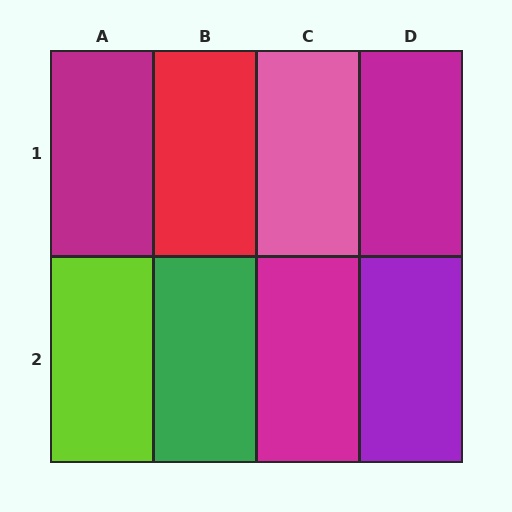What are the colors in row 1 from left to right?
Magenta, red, pink, magenta.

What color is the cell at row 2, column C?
Magenta.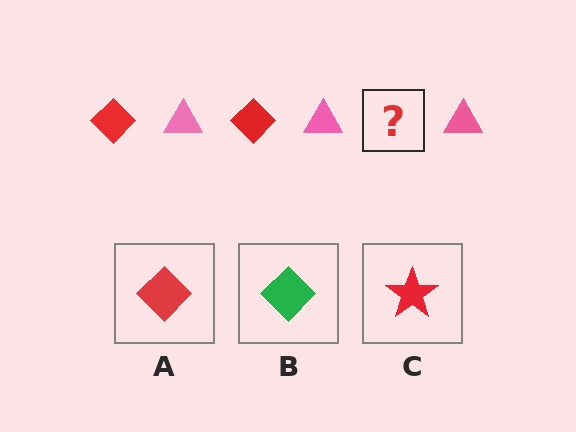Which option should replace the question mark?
Option A.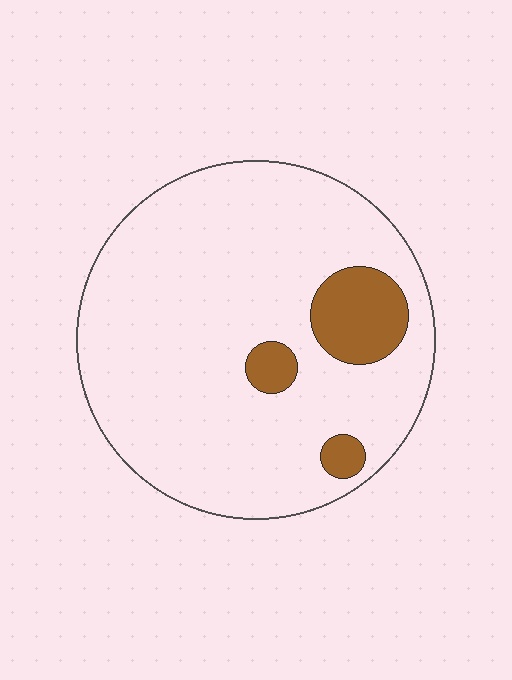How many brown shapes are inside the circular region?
3.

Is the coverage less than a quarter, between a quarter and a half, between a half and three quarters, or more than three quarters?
Less than a quarter.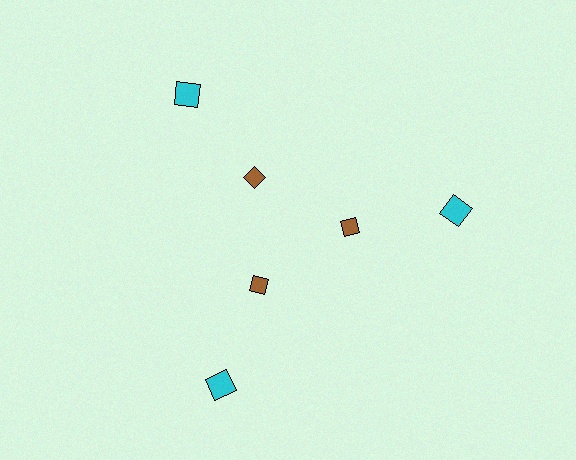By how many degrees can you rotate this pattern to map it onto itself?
The pattern maps onto itself every 120 degrees of rotation.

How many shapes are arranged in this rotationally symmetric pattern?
There are 6 shapes, arranged in 3 groups of 2.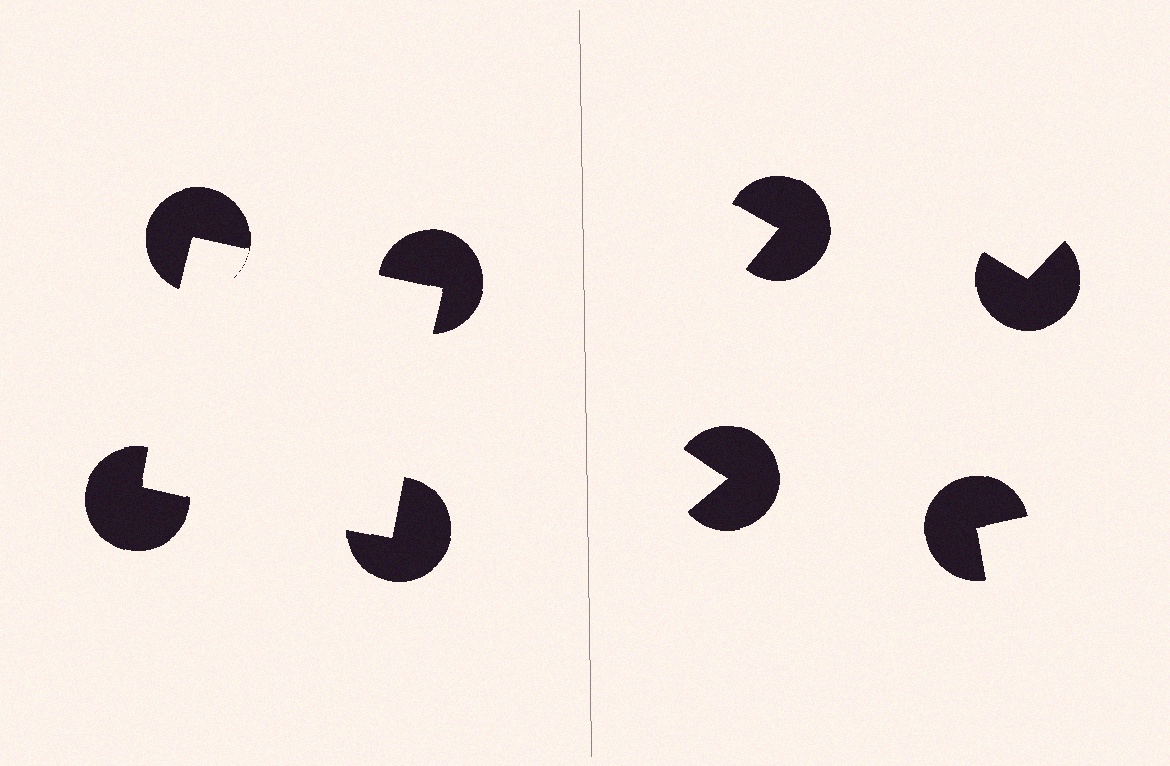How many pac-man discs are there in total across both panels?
8 — 4 on each side.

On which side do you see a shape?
An illusory square appears on the left side. On the right side the wedge cuts are rotated, so no coherent shape forms.